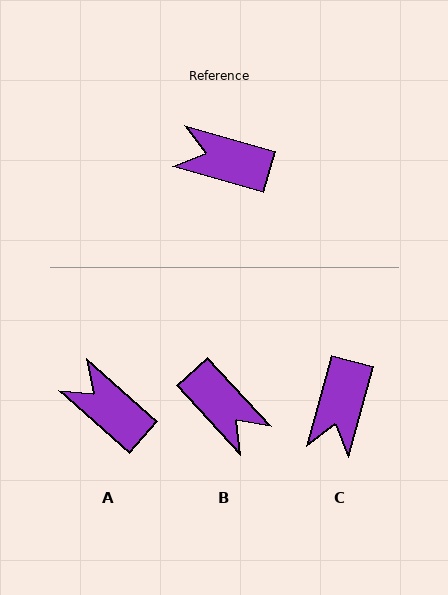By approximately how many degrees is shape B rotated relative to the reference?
Approximately 148 degrees counter-clockwise.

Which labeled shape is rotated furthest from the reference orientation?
B, about 148 degrees away.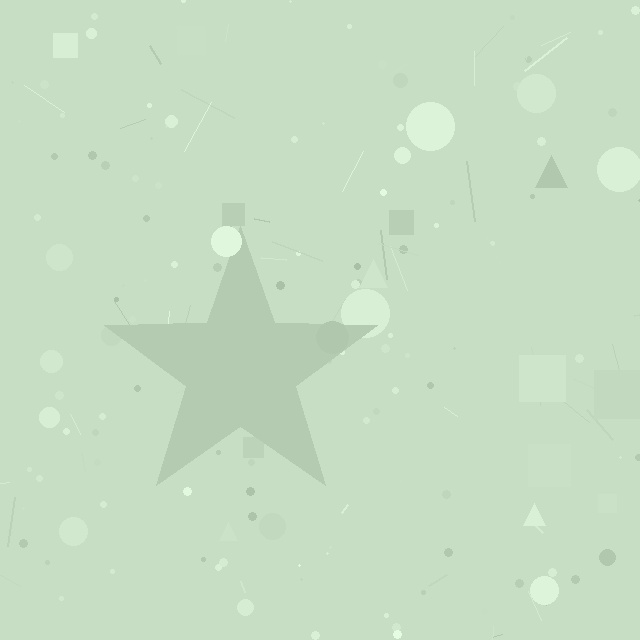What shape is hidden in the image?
A star is hidden in the image.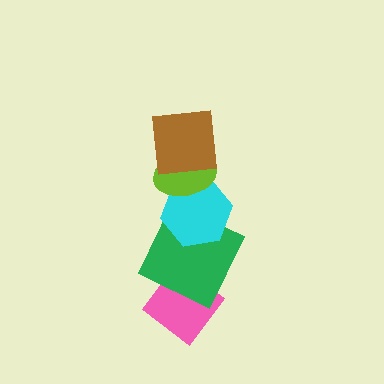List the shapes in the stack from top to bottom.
From top to bottom: the brown square, the lime ellipse, the cyan hexagon, the green square, the pink diamond.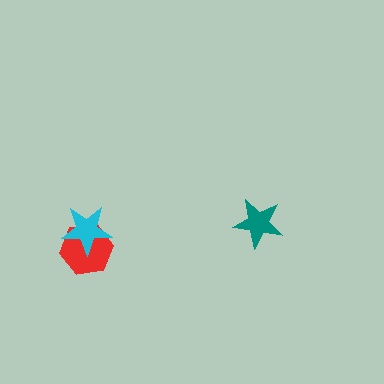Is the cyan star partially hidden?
No, no other shape covers it.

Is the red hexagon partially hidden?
Yes, it is partially covered by another shape.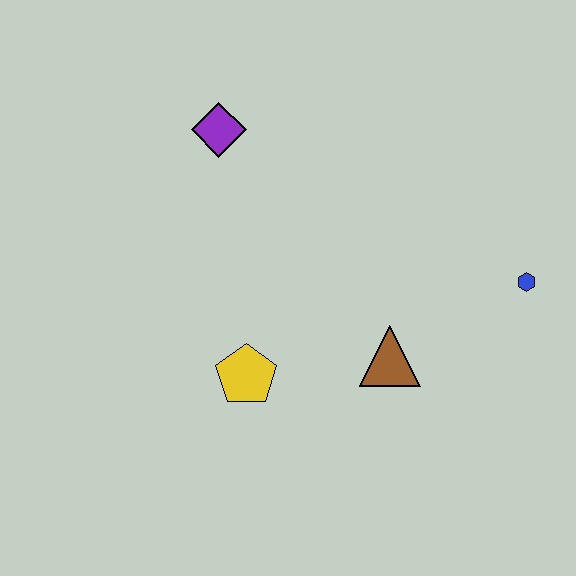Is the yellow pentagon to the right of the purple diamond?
Yes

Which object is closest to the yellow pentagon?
The brown triangle is closest to the yellow pentagon.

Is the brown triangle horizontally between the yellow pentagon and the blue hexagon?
Yes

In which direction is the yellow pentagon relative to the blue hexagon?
The yellow pentagon is to the left of the blue hexagon.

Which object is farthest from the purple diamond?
The blue hexagon is farthest from the purple diamond.